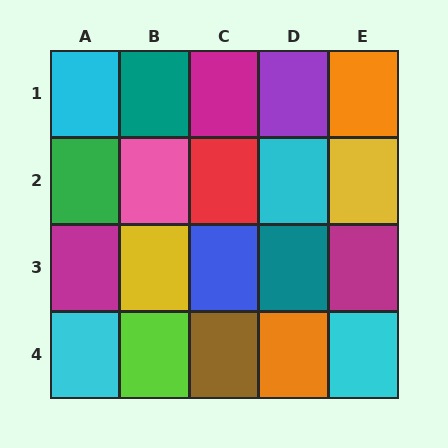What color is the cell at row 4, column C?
Brown.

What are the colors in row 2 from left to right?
Green, pink, red, cyan, yellow.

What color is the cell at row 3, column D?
Teal.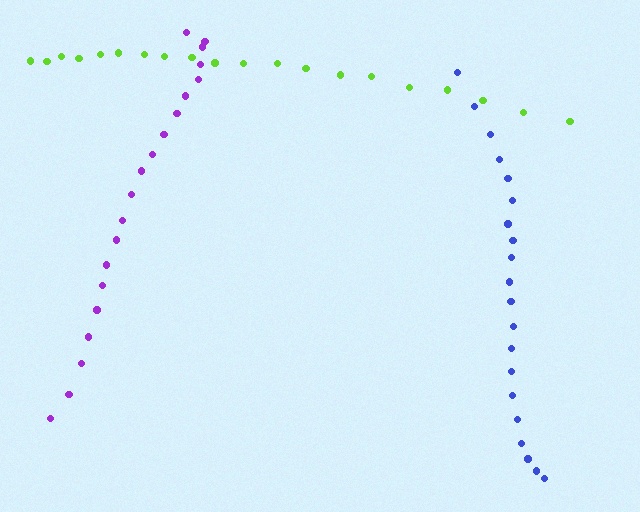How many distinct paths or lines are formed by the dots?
There are 3 distinct paths.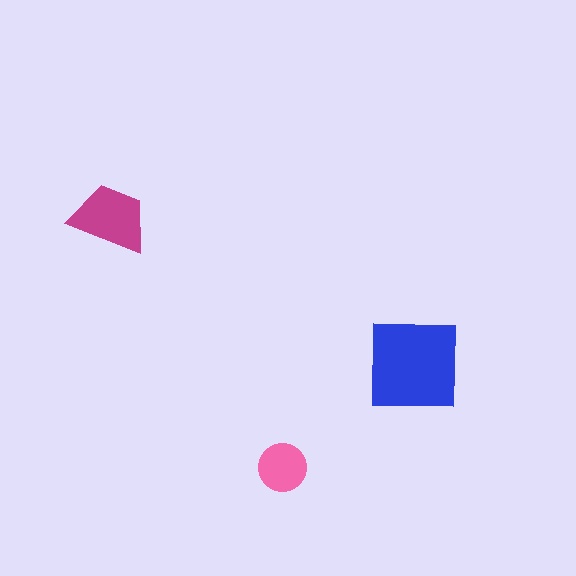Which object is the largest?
The blue square.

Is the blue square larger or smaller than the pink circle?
Larger.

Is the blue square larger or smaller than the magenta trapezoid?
Larger.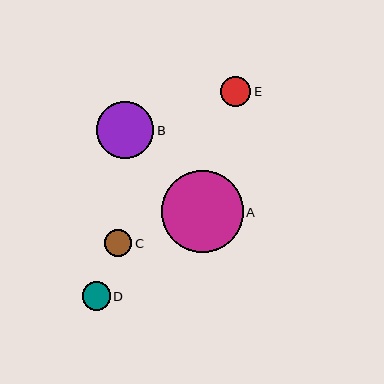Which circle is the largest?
Circle A is the largest with a size of approximately 82 pixels.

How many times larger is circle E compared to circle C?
Circle E is approximately 1.1 times the size of circle C.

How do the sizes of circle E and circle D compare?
Circle E and circle D are approximately the same size.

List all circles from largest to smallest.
From largest to smallest: A, B, E, D, C.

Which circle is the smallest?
Circle C is the smallest with a size of approximately 27 pixels.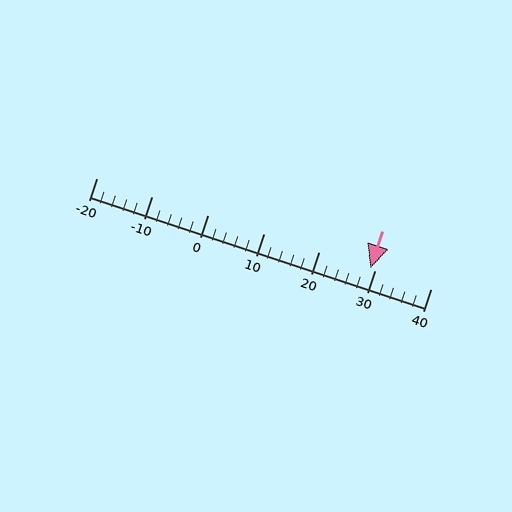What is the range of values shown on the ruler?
The ruler shows values from -20 to 40.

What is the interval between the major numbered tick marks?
The major tick marks are spaced 10 units apart.